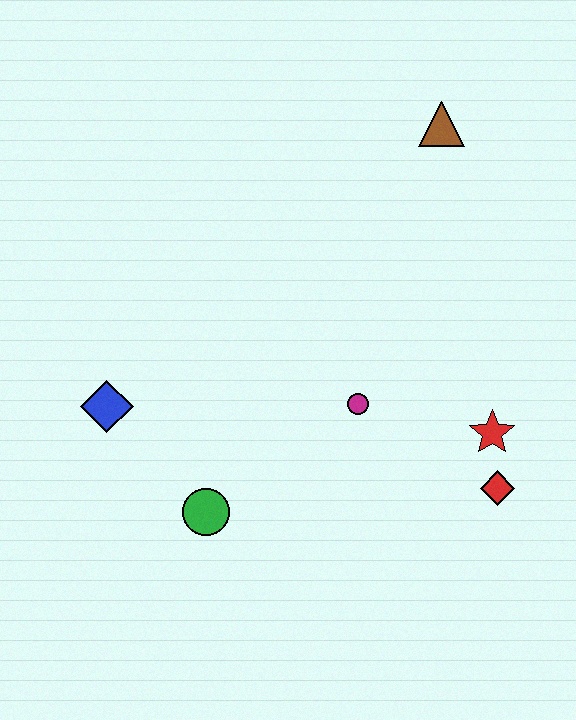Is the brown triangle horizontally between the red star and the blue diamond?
Yes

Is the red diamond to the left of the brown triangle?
No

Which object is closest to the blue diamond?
The green circle is closest to the blue diamond.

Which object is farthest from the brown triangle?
The green circle is farthest from the brown triangle.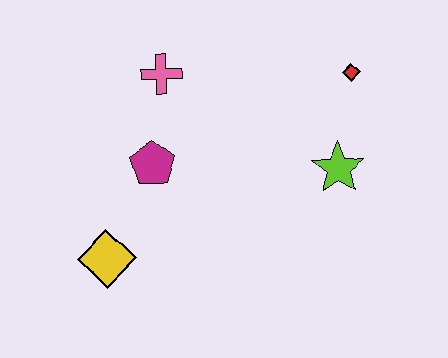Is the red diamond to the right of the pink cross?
Yes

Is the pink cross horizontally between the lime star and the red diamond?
No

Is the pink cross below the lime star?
No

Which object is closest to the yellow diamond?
The magenta pentagon is closest to the yellow diamond.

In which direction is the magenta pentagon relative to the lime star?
The magenta pentagon is to the left of the lime star.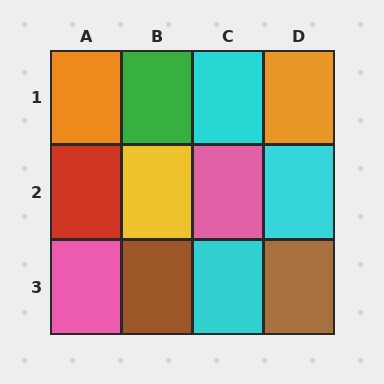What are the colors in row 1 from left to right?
Orange, green, cyan, orange.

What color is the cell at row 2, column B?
Yellow.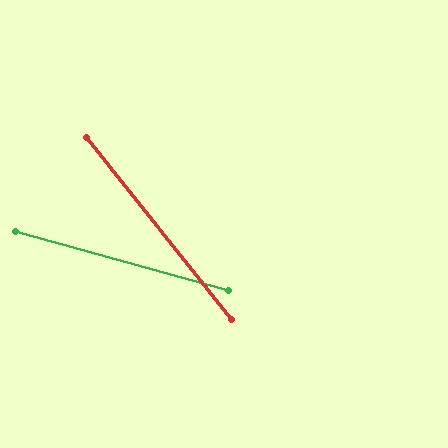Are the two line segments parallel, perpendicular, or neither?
Neither parallel nor perpendicular — they differ by about 36°.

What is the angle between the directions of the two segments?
Approximately 36 degrees.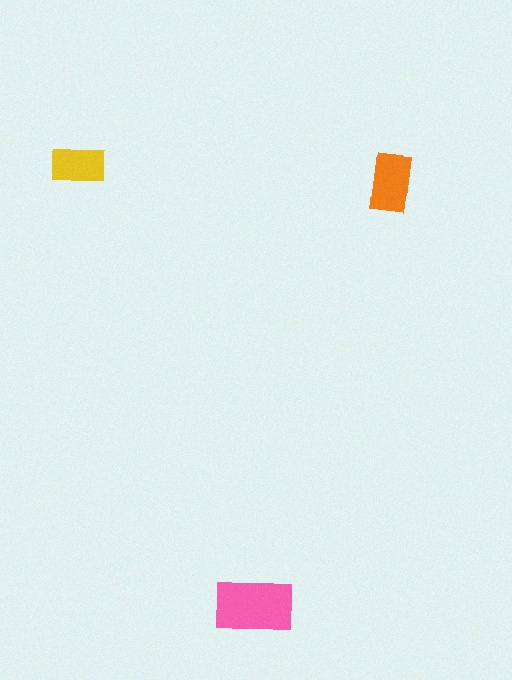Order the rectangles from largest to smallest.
the pink one, the orange one, the yellow one.